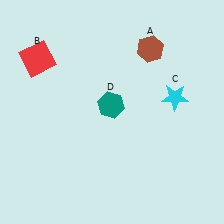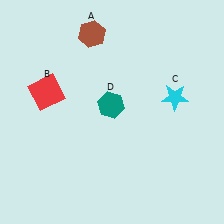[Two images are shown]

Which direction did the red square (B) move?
The red square (B) moved down.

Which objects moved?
The objects that moved are: the brown hexagon (A), the red square (B).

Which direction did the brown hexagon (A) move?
The brown hexagon (A) moved left.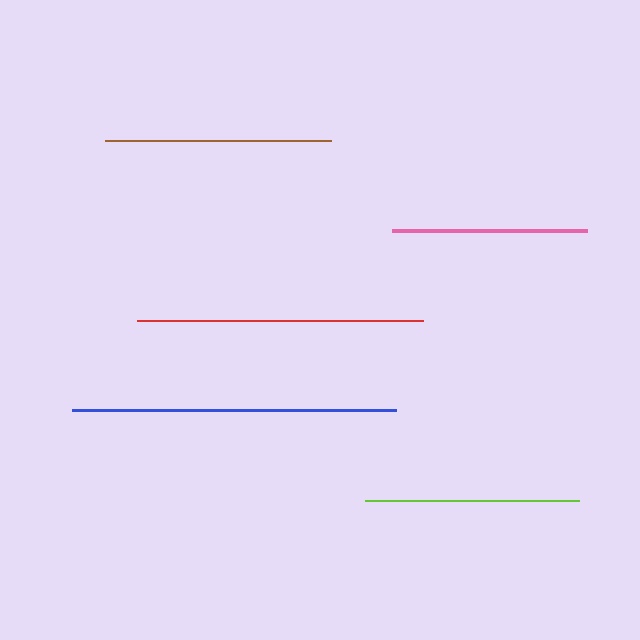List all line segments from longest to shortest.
From longest to shortest: blue, red, brown, lime, pink.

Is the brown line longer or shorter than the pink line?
The brown line is longer than the pink line.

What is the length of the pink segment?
The pink segment is approximately 195 pixels long.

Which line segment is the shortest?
The pink line is the shortest at approximately 195 pixels.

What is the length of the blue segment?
The blue segment is approximately 324 pixels long.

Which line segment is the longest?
The blue line is the longest at approximately 324 pixels.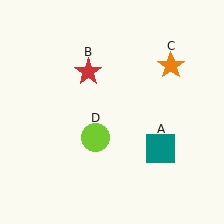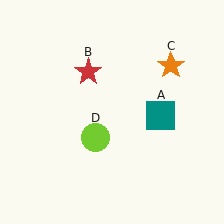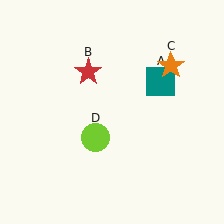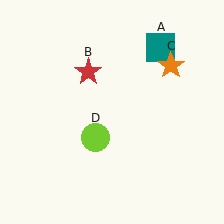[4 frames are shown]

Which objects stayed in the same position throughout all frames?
Red star (object B) and orange star (object C) and lime circle (object D) remained stationary.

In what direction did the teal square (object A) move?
The teal square (object A) moved up.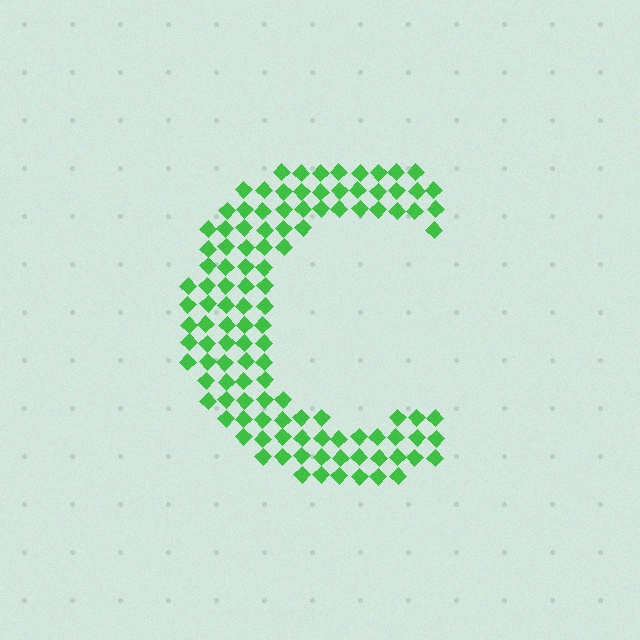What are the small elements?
The small elements are diamonds.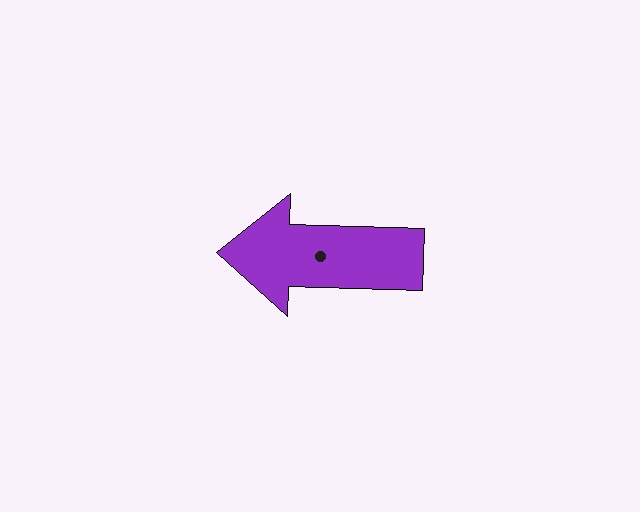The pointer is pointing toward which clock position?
Roughly 9 o'clock.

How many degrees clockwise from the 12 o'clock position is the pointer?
Approximately 272 degrees.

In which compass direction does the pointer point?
West.